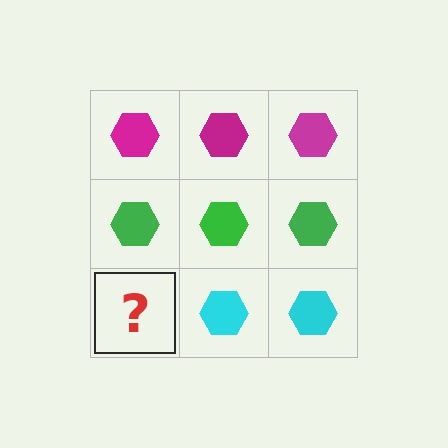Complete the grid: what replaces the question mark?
The question mark should be replaced with a cyan hexagon.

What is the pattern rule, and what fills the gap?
The rule is that each row has a consistent color. The gap should be filled with a cyan hexagon.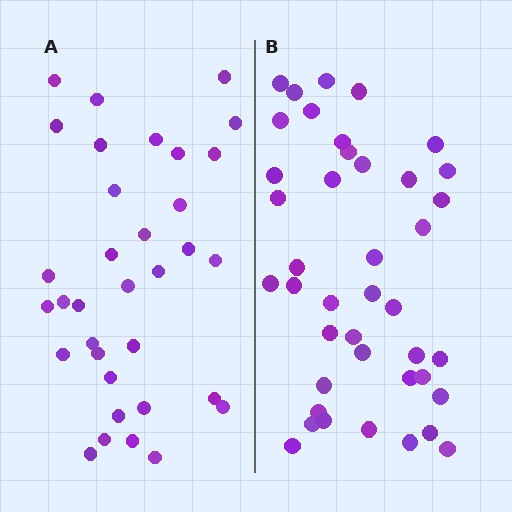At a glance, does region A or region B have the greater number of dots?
Region B (the right region) has more dots.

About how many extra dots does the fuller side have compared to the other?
Region B has roughly 8 or so more dots than region A.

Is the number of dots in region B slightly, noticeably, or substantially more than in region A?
Region B has only slightly more — the two regions are fairly close. The ratio is roughly 1.2 to 1.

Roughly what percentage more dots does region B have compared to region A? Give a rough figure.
About 20% more.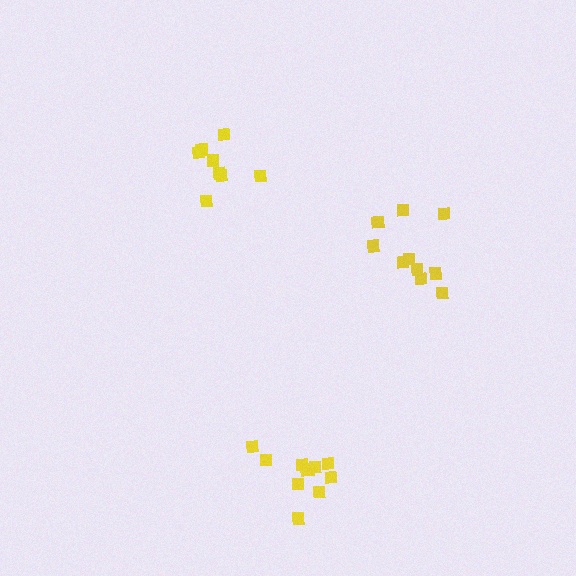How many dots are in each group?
Group 1: 10 dots, Group 2: 8 dots, Group 3: 11 dots (29 total).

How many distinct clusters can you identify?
There are 3 distinct clusters.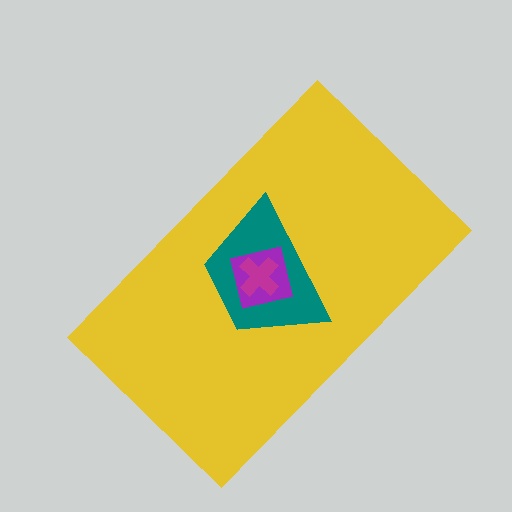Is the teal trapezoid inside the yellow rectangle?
Yes.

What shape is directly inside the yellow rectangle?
The teal trapezoid.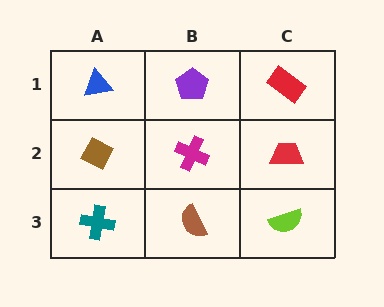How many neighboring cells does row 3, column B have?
3.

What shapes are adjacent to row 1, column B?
A magenta cross (row 2, column B), a blue triangle (row 1, column A), a red rectangle (row 1, column C).